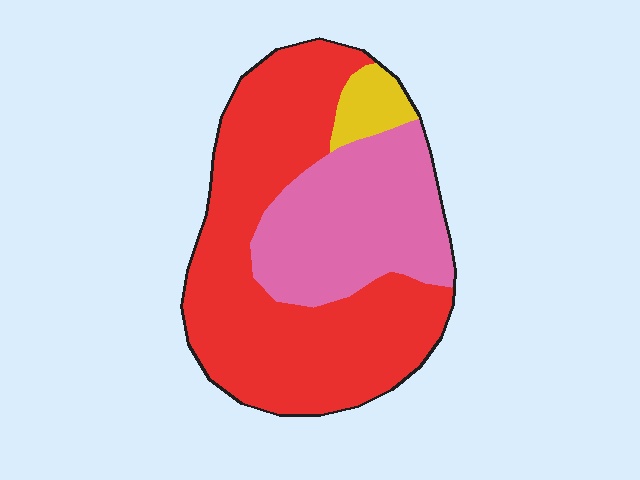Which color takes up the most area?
Red, at roughly 60%.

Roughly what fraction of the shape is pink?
Pink covers 33% of the shape.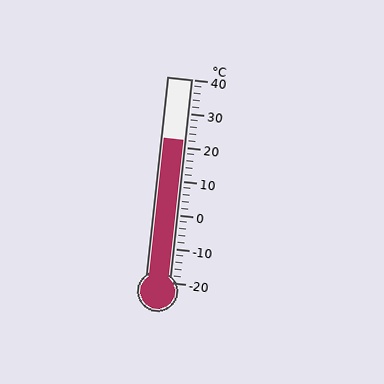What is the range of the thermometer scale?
The thermometer scale ranges from -20°C to 40°C.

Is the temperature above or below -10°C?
The temperature is above -10°C.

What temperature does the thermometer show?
The thermometer shows approximately 22°C.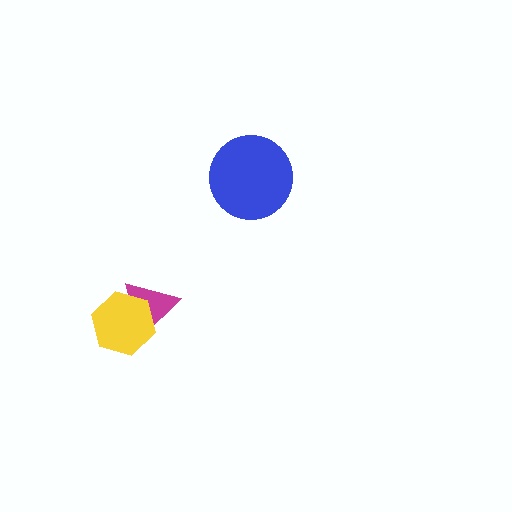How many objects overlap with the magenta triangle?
1 object overlaps with the magenta triangle.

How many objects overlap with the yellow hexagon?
1 object overlaps with the yellow hexagon.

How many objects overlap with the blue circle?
0 objects overlap with the blue circle.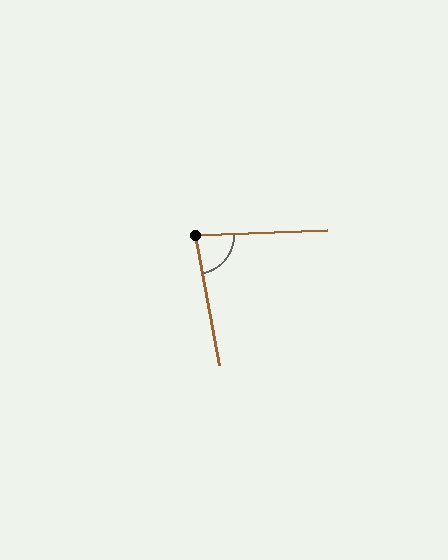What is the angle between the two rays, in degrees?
Approximately 81 degrees.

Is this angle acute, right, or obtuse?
It is acute.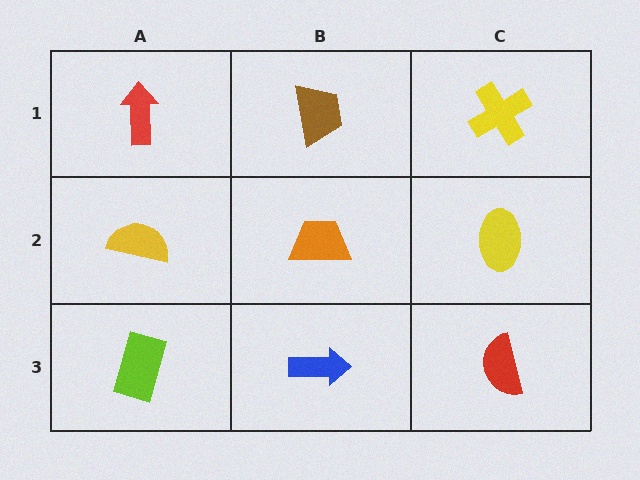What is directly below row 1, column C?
A yellow ellipse.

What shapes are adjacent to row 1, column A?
A yellow semicircle (row 2, column A), a brown trapezoid (row 1, column B).